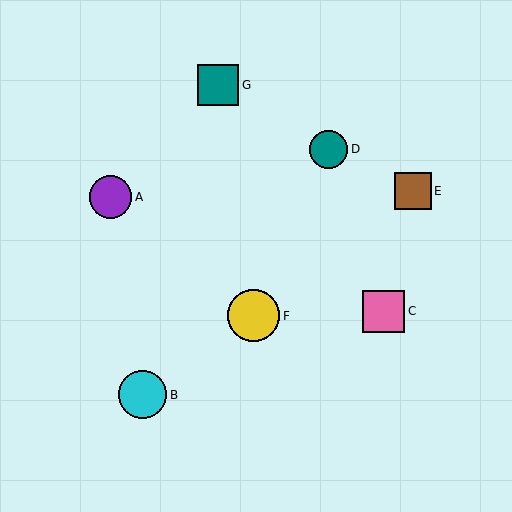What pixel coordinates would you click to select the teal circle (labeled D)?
Click at (329, 149) to select the teal circle D.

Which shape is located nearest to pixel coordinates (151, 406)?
The cyan circle (labeled B) at (143, 395) is nearest to that location.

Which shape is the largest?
The yellow circle (labeled F) is the largest.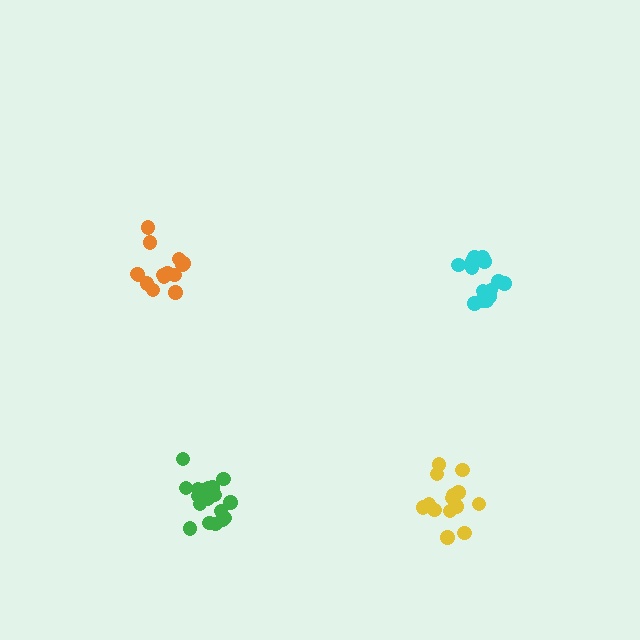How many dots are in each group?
Group 1: 18 dots, Group 2: 14 dots, Group 3: 17 dots, Group 4: 14 dots (63 total).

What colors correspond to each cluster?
The clusters are colored: green, yellow, cyan, orange.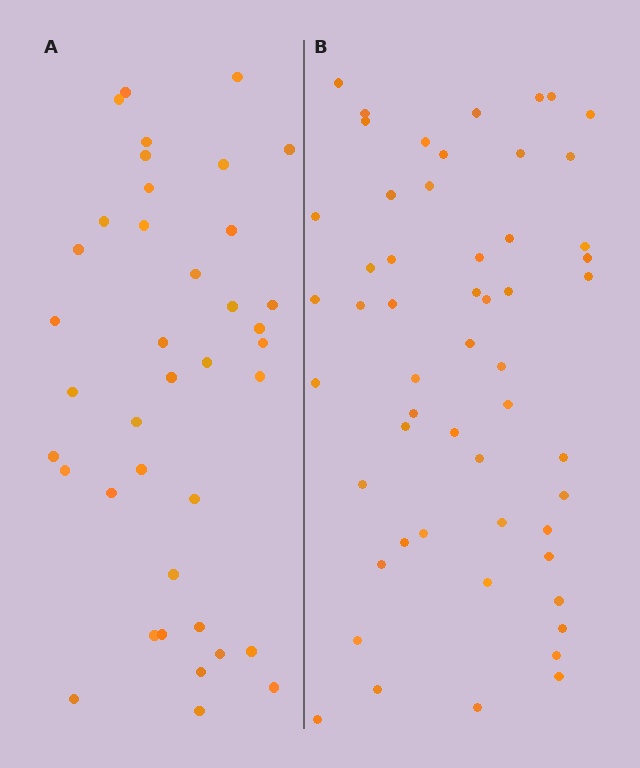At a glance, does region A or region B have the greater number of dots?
Region B (the right region) has more dots.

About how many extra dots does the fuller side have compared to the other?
Region B has approximately 15 more dots than region A.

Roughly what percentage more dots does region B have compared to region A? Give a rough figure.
About 40% more.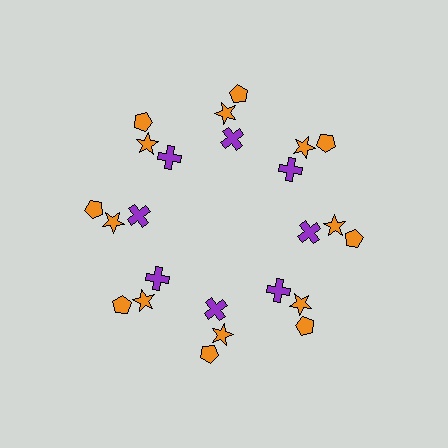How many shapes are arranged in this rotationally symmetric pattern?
There are 24 shapes, arranged in 8 groups of 3.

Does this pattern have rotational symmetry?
Yes, this pattern has 8-fold rotational symmetry. It looks the same after rotating 45 degrees around the center.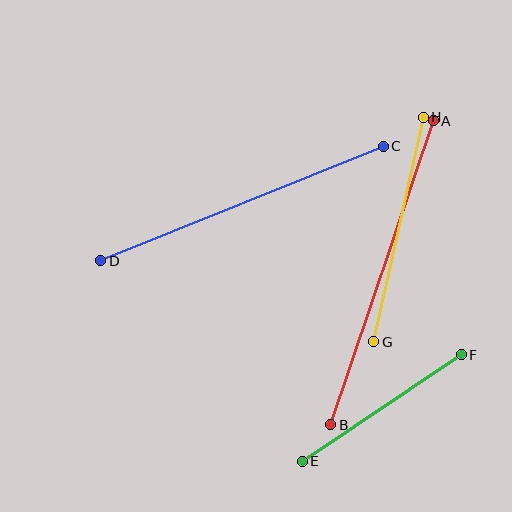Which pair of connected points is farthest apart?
Points A and B are farthest apart.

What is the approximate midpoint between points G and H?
The midpoint is at approximately (398, 229) pixels.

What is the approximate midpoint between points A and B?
The midpoint is at approximately (382, 273) pixels.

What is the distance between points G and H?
The distance is approximately 230 pixels.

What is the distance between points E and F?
The distance is approximately 192 pixels.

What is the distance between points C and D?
The distance is approximately 305 pixels.